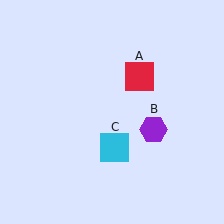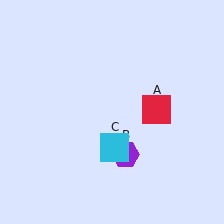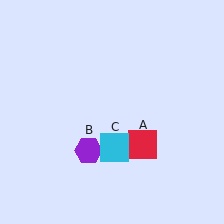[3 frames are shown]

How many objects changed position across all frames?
2 objects changed position: red square (object A), purple hexagon (object B).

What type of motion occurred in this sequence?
The red square (object A), purple hexagon (object B) rotated clockwise around the center of the scene.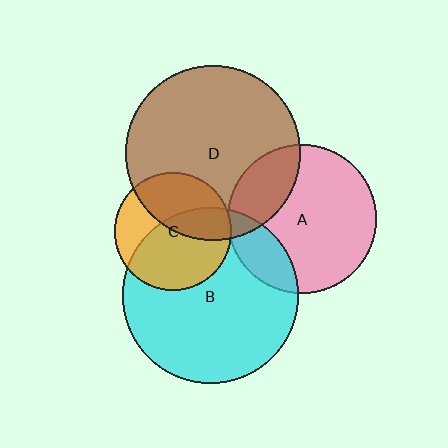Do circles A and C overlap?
Yes.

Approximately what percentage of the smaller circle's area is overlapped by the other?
Approximately 5%.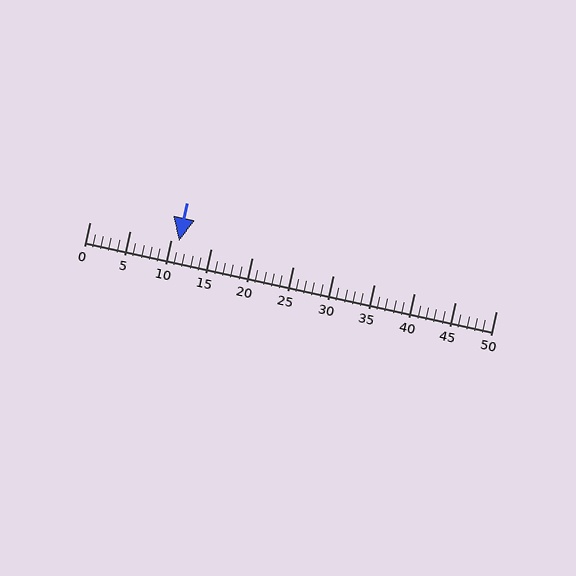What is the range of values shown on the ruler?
The ruler shows values from 0 to 50.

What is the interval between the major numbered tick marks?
The major tick marks are spaced 5 units apart.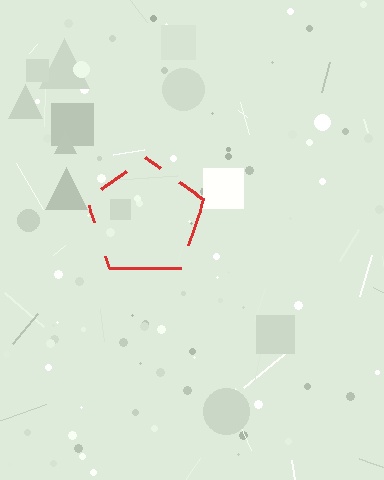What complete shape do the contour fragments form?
The contour fragments form a pentagon.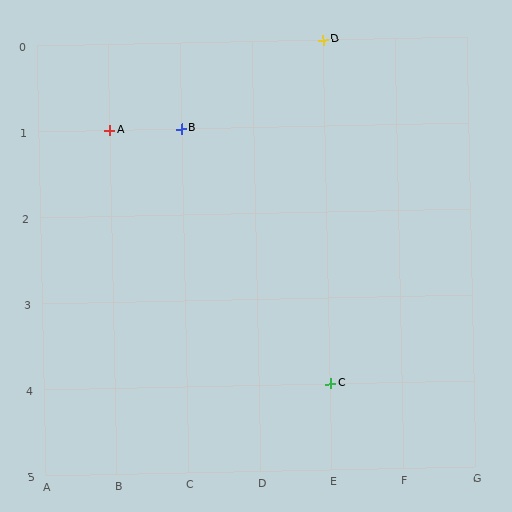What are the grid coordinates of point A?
Point A is at grid coordinates (B, 1).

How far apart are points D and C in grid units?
Points D and C are 4 rows apart.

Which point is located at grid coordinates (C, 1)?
Point B is at (C, 1).